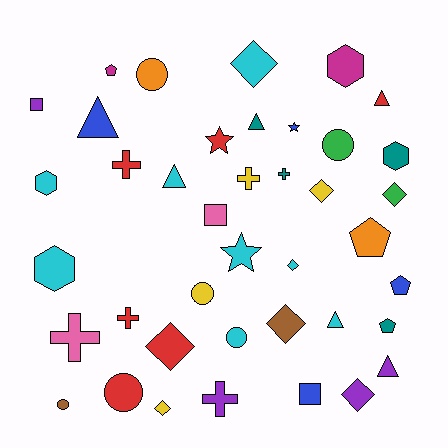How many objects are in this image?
There are 40 objects.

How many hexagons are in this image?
There are 4 hexagons.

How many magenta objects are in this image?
There are 2 magenta objects.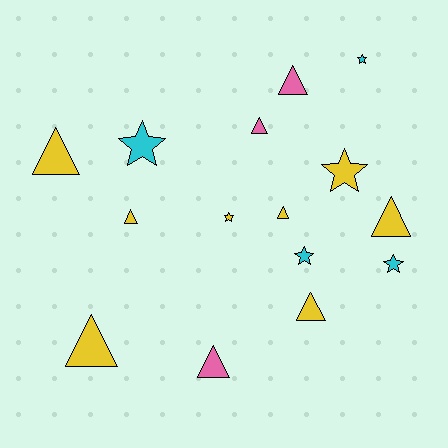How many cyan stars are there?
There are 4 cyan stars.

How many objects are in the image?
There are 15 objects.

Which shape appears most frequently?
Triangle, with 9 objects.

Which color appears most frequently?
Yellow, with 8 objects.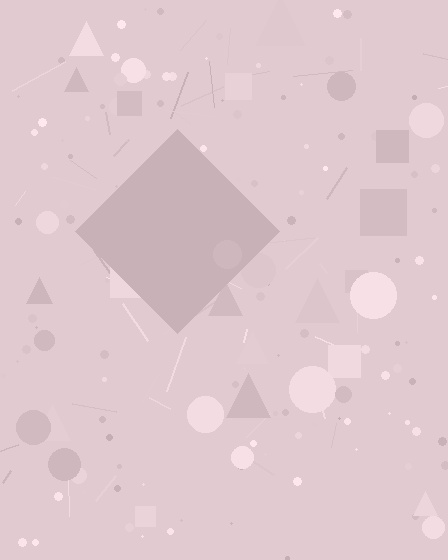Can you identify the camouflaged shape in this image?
The camouflaged shape is a diamond.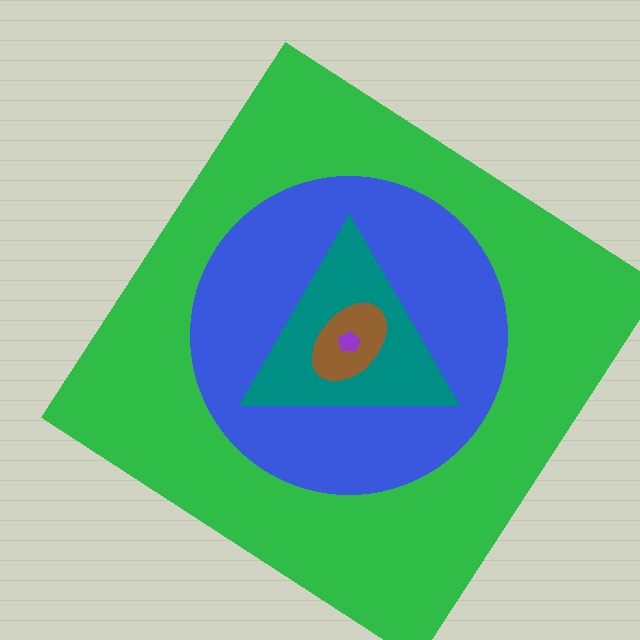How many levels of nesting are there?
5.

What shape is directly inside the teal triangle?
The brown ellipse.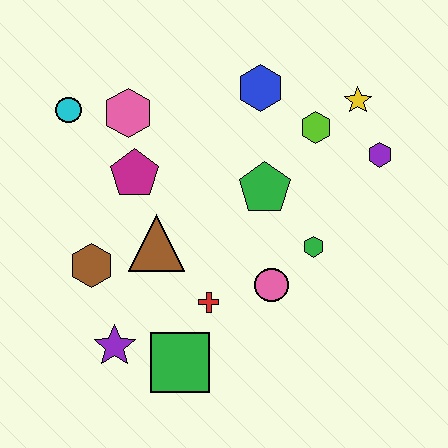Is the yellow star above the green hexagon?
Yes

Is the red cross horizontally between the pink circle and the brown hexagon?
Yes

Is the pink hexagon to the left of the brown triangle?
Yes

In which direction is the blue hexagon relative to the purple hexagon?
The blue hexagon is to the left of the purple hexagon.